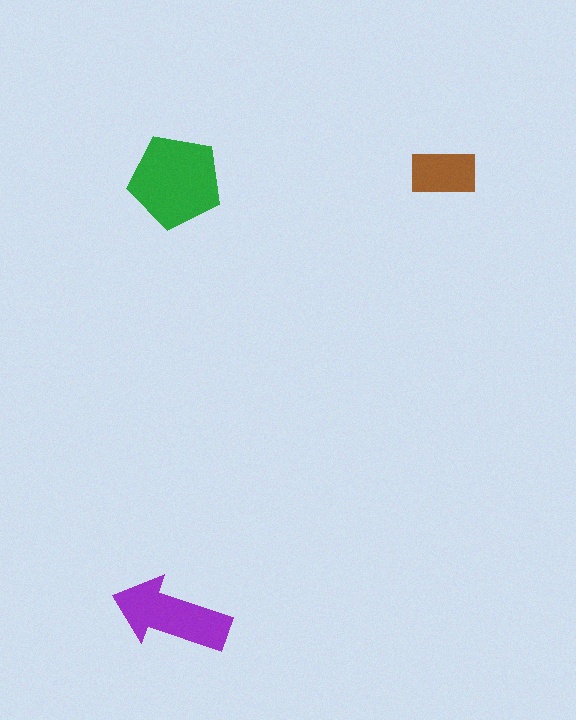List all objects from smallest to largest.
The brown rectangle, the purple arrow, the green pentagon.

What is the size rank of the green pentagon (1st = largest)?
1st.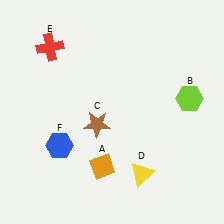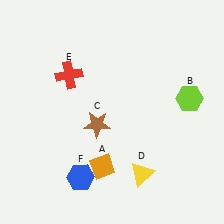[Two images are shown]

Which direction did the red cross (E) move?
The red cross (E) moved down.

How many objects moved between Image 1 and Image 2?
2 objects moved between the two images.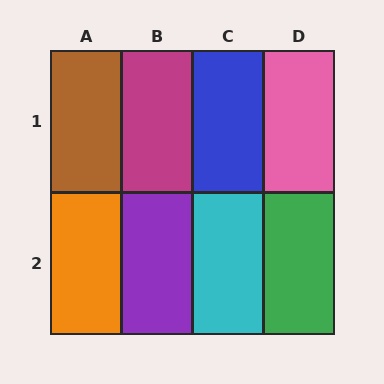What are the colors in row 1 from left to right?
Brown, magenta, blue, pink.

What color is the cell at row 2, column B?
Purple.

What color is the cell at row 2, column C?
Cyan.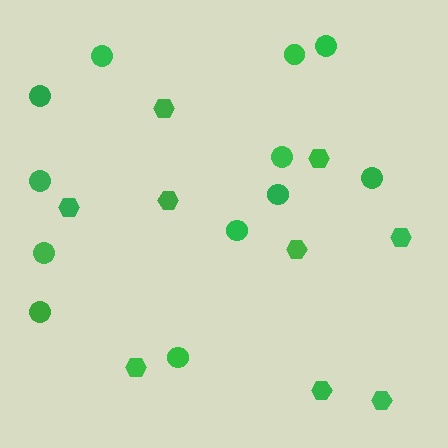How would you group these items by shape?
There are 2 groups: one group of circles (12) and one group of hexagons (9).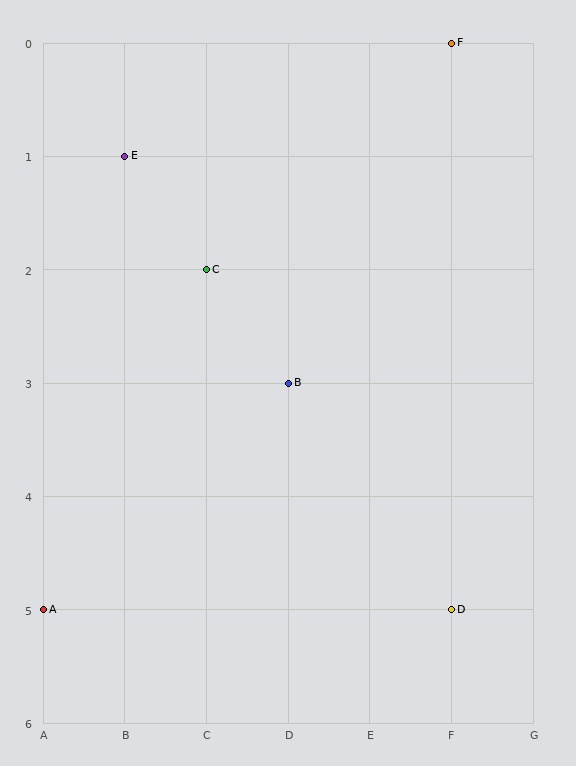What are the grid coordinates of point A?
Point A is at grid coordinates (A, 5).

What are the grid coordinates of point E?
Point E is at grid coordinates (B, 1).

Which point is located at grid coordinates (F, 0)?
Point F is at (F, 0).